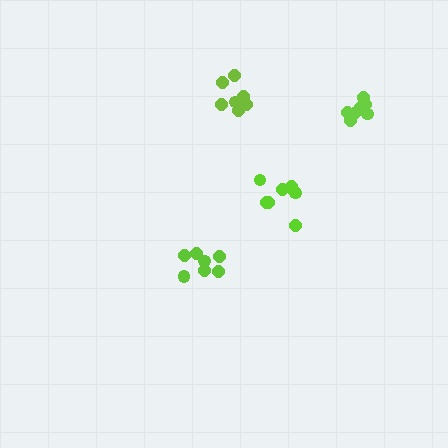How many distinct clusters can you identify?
There are 4 distinct clusters.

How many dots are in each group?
Group 1: 8 dots, Group 2: 7 dots, Group 3: 7 dots, Group 4: 8 dots (30 total).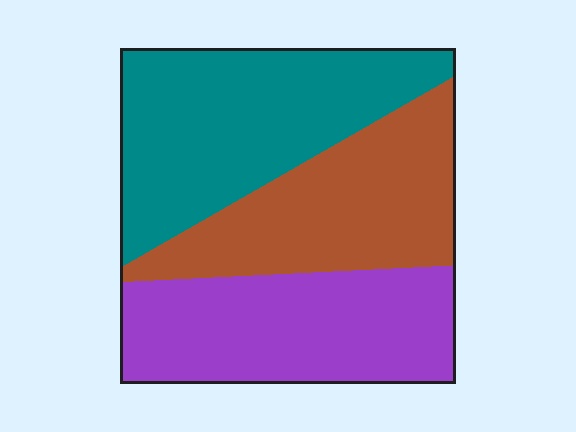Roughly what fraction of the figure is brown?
Brown takes up about one third (1/3) of the figure.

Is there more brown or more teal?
Teal.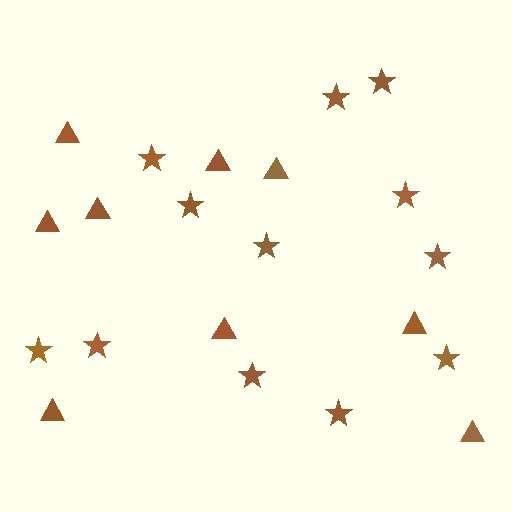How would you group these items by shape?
There are 2 groups: one group of stars (12) and one group of triangles (9).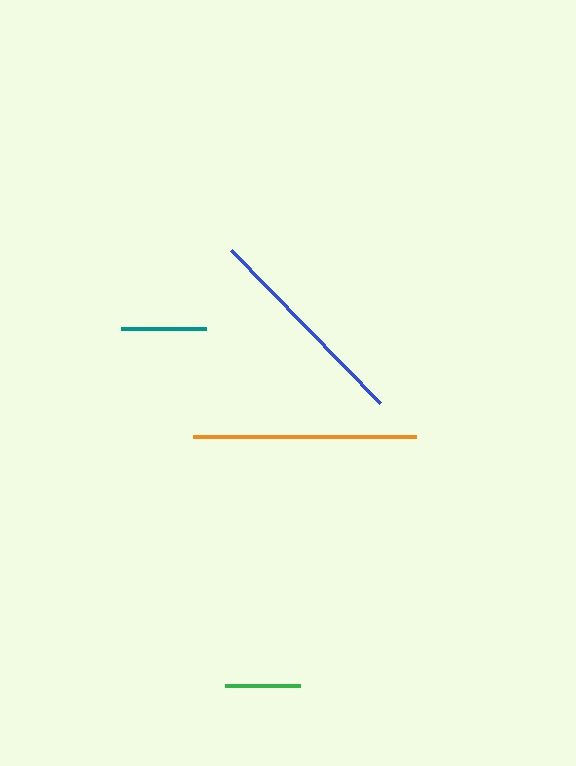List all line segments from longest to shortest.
From longest to shortest: orange, blue, teal, green.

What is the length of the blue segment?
The blue segment is approximately 213 pixels long.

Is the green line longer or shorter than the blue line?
The blue line is longer than the green line.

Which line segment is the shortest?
The green line is the shortest at approximately 75 pixels.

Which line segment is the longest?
The orange line is the longest at approximately 224 pixels.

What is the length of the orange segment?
The orange segment is approximately 224 pixels long.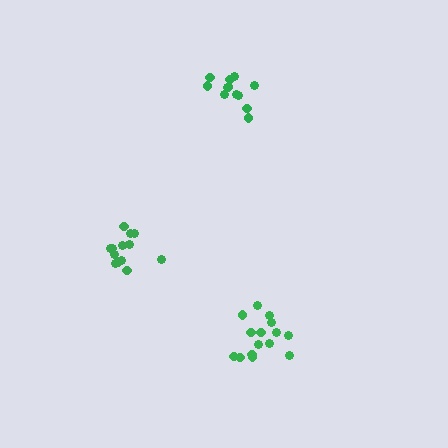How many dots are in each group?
Group 1: 15 dots, Group 2: 12 dots, Group 3: 13 dots (40 total).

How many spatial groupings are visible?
There are 3 spatial groupings.